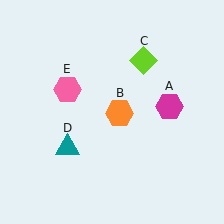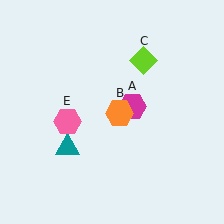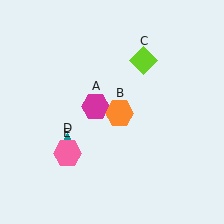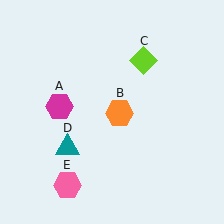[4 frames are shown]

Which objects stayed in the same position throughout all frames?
Orange hexagon (object B) and lime diamond (object C) and teal triangle (object D) remained stationary.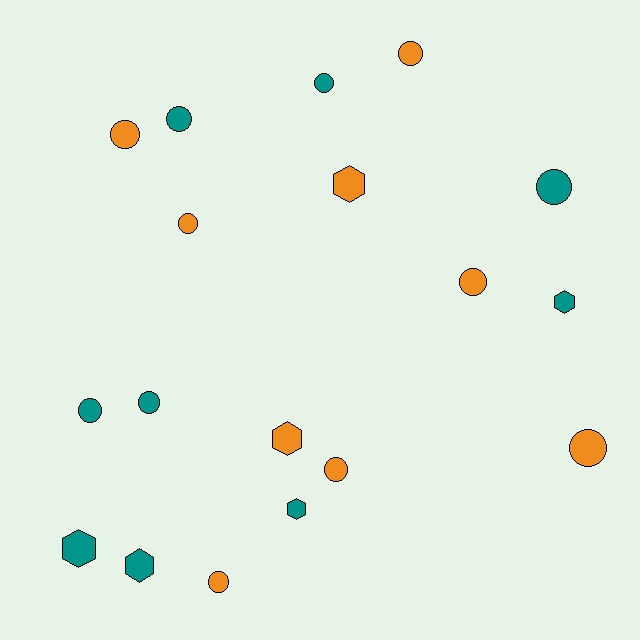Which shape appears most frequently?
Circle, with 12 objects.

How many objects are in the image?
There are 18 objects.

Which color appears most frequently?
Orange, with 9 objects.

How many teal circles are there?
There are 5 teal circles.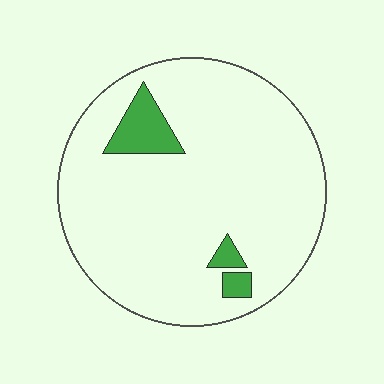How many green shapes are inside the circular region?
3.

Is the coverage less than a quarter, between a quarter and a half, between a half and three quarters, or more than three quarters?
Less than a quarter.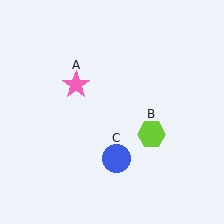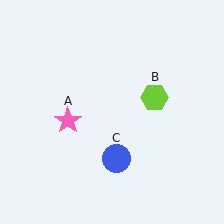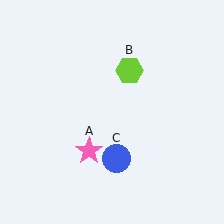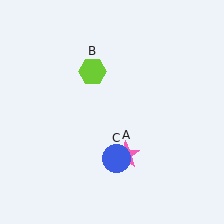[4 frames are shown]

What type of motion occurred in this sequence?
The pink star (object A), lime hexagon (object B) rotated counterclockwise around the center of the scene.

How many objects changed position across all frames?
2 objects changed position: pink star (object A), lime hexagon (object B).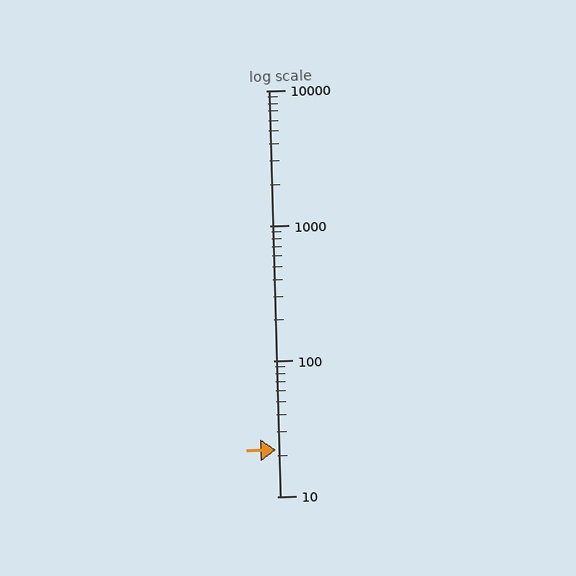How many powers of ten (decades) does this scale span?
The scale spans 3 decades, from 10 to 10000.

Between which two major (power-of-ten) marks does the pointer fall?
The pointer is between 10 and 100.